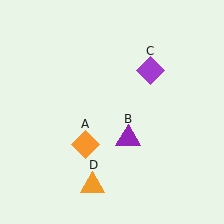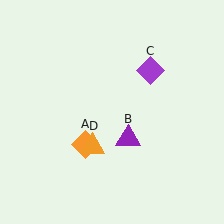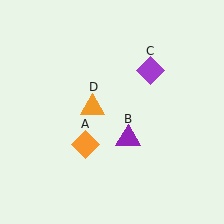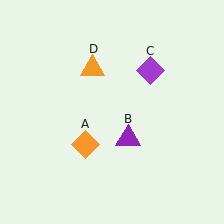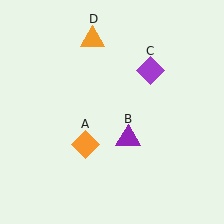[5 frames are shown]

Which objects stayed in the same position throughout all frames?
Orange diamond (object A) and purple triangle (object B) and purple diamond (object C) remained stationary.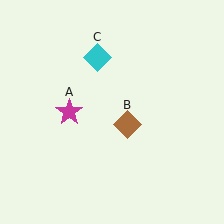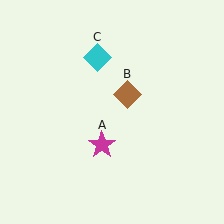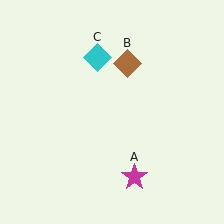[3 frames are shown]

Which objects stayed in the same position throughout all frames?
Cyan diamond (object C) remained stationary.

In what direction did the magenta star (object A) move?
The magenta star (object A) moved down and to the right.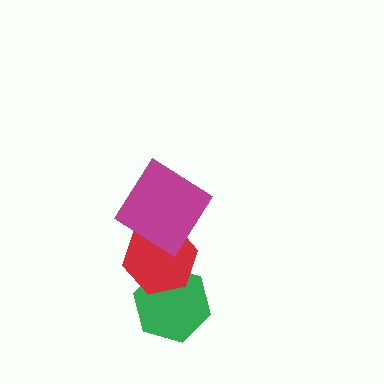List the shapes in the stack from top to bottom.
From top to bottom: the magenta diamond, the red hexagon, the green hexagon.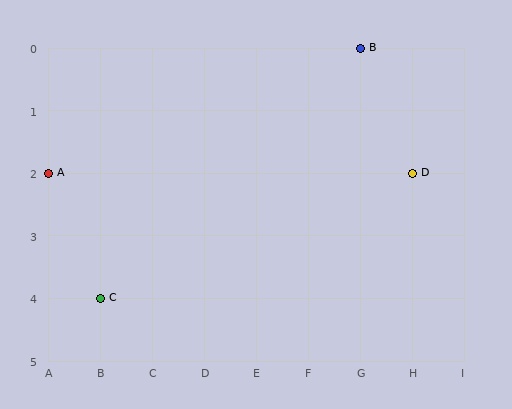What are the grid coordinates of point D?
Point D is at grid coordinates (H, 2).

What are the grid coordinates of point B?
Point B is at grid coordinates (G, 0).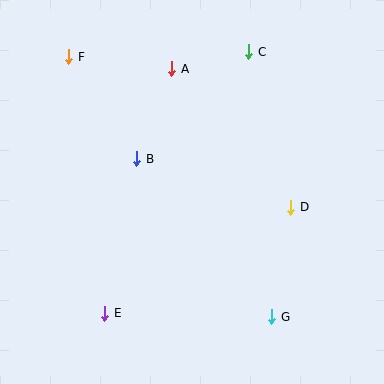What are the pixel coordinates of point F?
Point F is at (69, 57).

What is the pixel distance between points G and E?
The distance between G and E is 167 pixels.